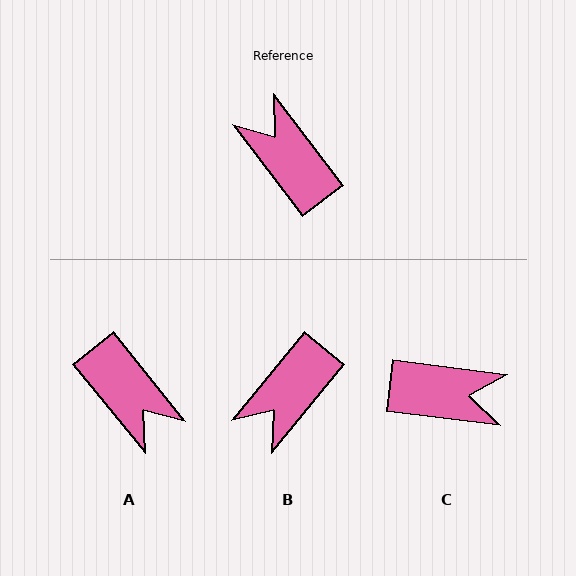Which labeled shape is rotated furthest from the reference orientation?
A, about 178 degrees away.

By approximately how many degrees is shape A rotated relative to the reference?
Approximately 178 degrees clockwise.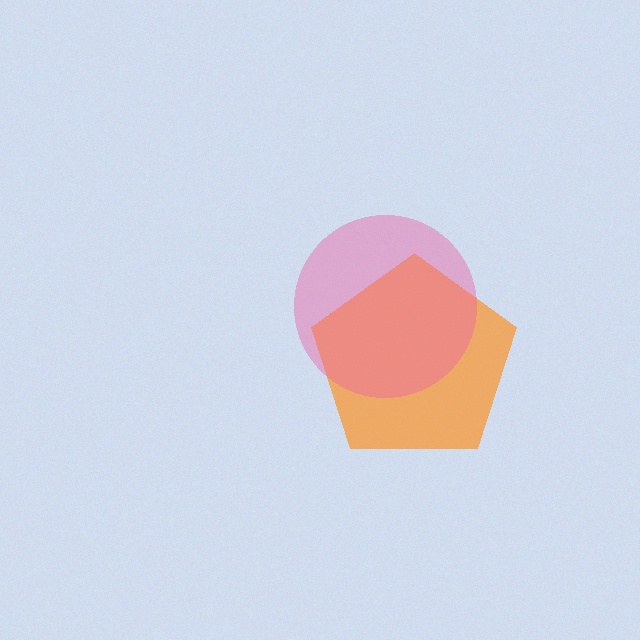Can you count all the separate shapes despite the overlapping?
Yes, there are 2 separate shapes.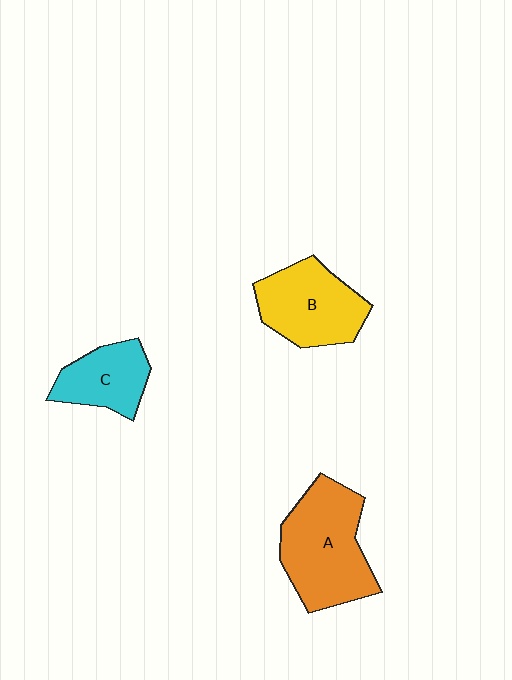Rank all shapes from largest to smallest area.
From largest to smallest: A (orange), B (yellow), C (cyan).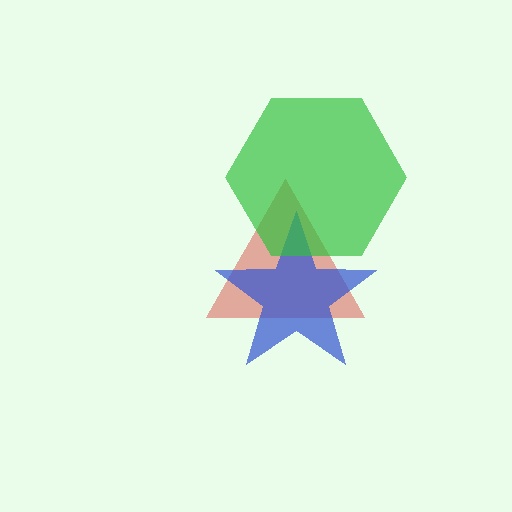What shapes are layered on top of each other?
The layered shapes are: a red triangle, a blue star, a green hexagon.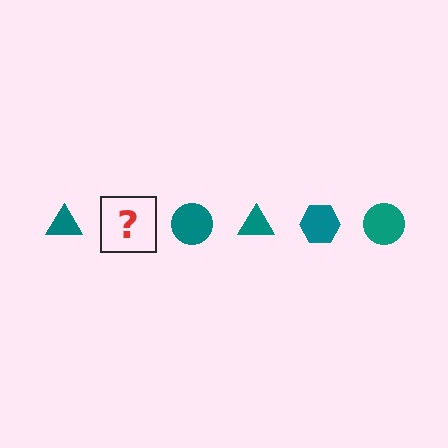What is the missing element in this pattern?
The missing element is a teal hexagon.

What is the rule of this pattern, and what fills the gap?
The rule is that the pattern cycles through triangle, hexagon, circle shapes in teal. The gap should be filled with a teal hexagon.